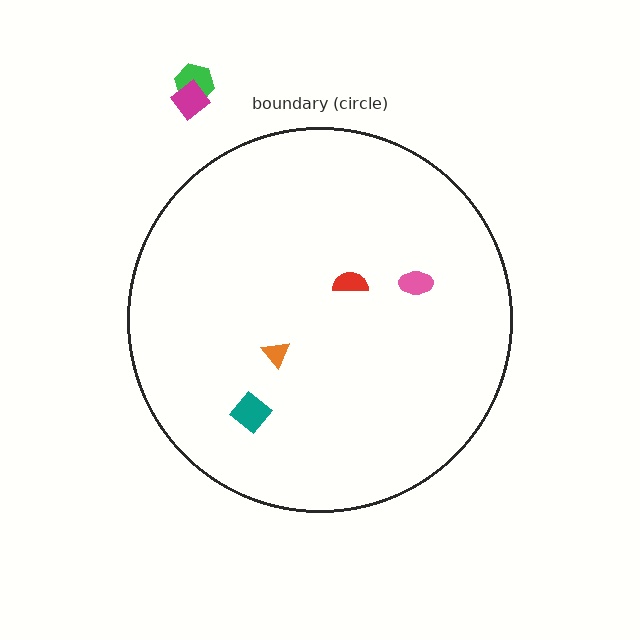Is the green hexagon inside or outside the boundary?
Outside.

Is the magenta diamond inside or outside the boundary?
Outside.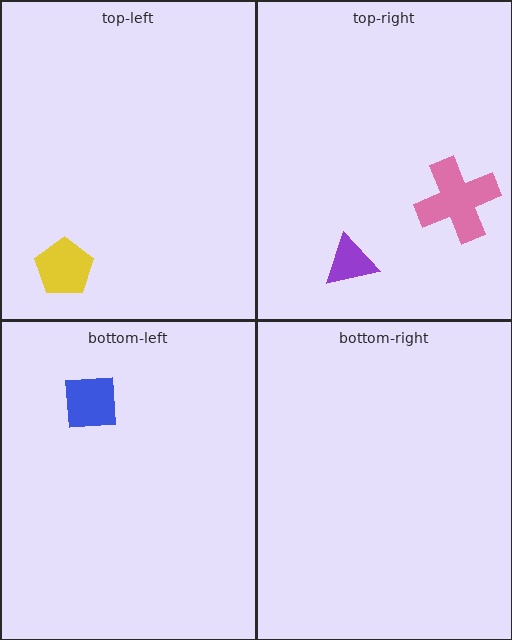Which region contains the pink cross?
The top-right region.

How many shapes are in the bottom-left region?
1.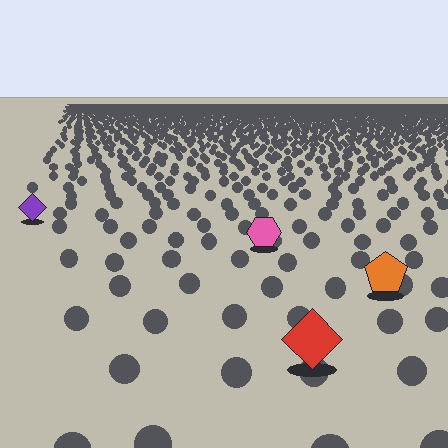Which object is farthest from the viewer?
The purple diamond is farthest from the viewer. It appears smaller and the ground texture around it is denser.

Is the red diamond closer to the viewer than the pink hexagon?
Yes. The red diamond is closer — you can tell from the texture gradient: the ground texture is coarser near it.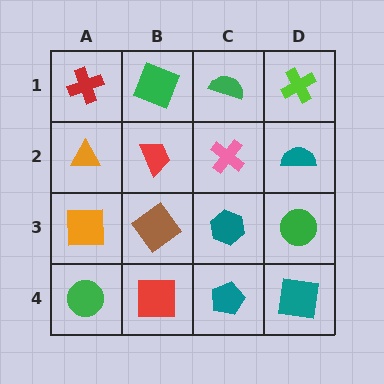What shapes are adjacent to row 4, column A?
An orange square (row 3, column A), a red square (row 4, column B).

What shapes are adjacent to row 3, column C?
A pink cross (row 2, column C), a teal pentagon (row 4, column C), a brown diamond (row 3, column B), a green circle (row 3, column D).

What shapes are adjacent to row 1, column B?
A red trapezoid (row 2, column B), a red cross (row 1, column A), a green semicircle (row 1, column C).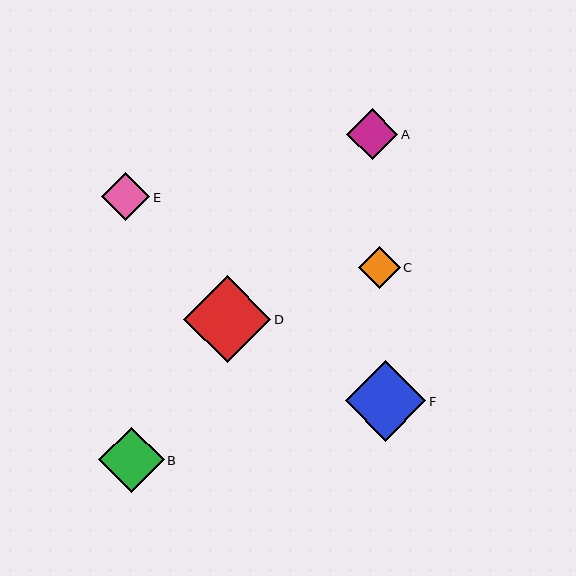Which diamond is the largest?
Diamond D is the largest with a size of approximately 87 pixels.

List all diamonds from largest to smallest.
From largest to smallest: D, F, B, A, E, C.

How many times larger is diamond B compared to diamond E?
Diamond B is approximately 1.4 times the size of diamond E.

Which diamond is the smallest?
Diamond C is the smallest with a size of approximately 41 pixels.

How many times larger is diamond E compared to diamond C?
Diamond E is approximately 1.2 times the size of diamond C.